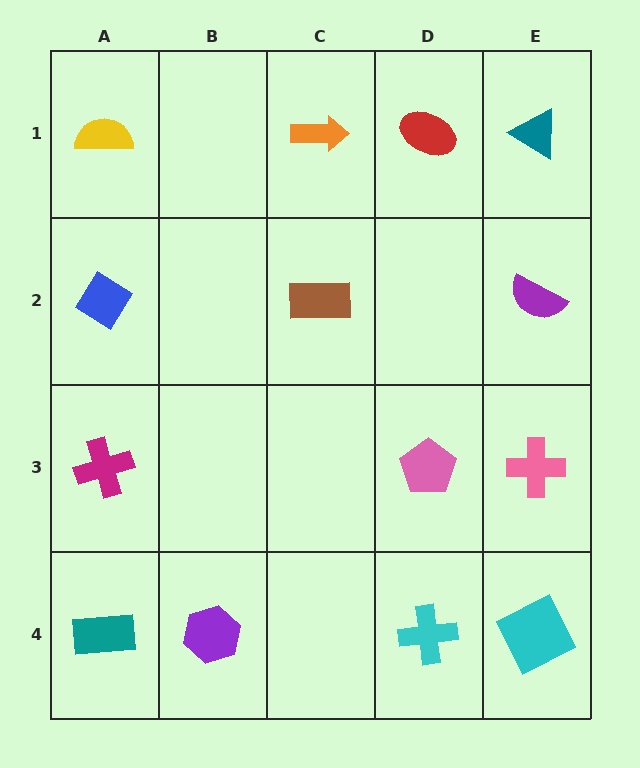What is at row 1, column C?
An orange arrow.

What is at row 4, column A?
A teal rectangle.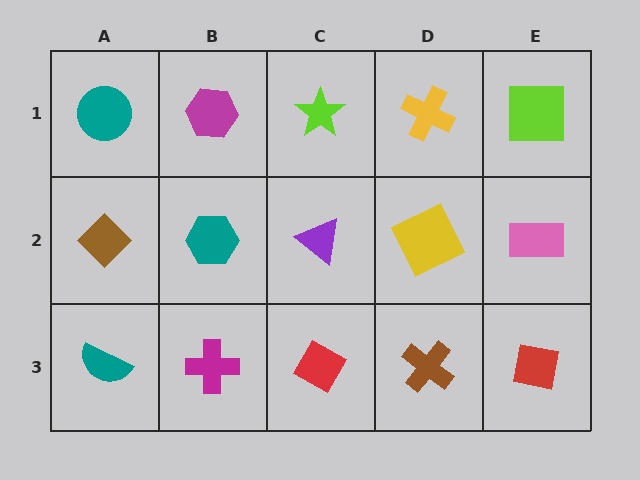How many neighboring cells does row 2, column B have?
4.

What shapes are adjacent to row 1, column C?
A purple triangle (row 2, column C), a magenta hexagon (row 1, column B), a yellow cross (row 1, column D).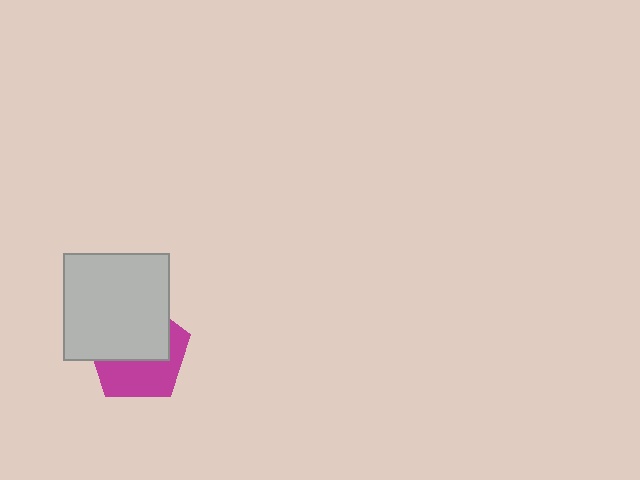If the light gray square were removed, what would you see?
You would see the complete magenta pentagon.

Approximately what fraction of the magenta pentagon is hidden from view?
Roughly 54% of the magenta pentagon is hidden behind the light gray square.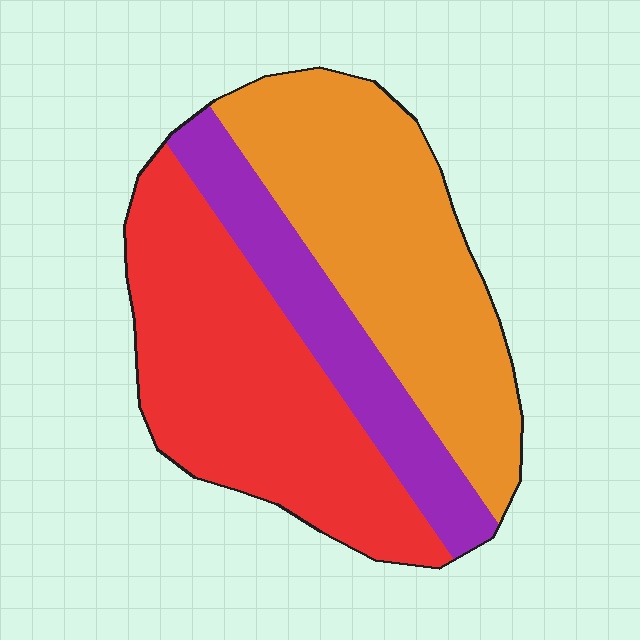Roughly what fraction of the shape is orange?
Orange covers about 40% of the shape.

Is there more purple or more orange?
Orange.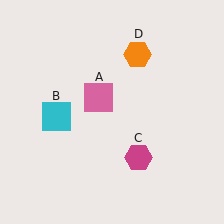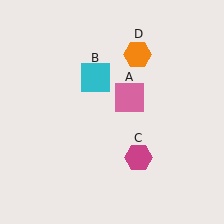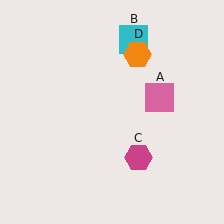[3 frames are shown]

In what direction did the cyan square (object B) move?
The cyan square (object B) moved up and to the right.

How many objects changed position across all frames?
2 objects changed position: pink square (object A), cyan square (object B).